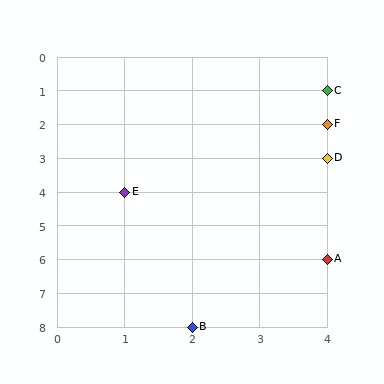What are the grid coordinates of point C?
Point C is at grid coordinates (4, 1).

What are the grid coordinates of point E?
Point E is at grid coordinates (1, 4).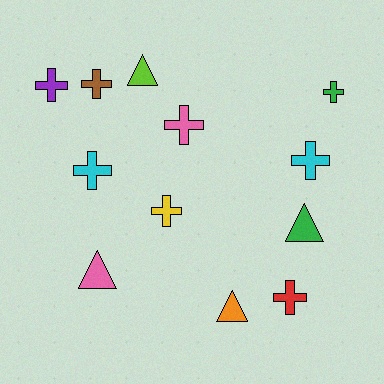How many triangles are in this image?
There are 4 triangles.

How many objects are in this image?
There are 12 objects.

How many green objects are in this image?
There are 2 green objects.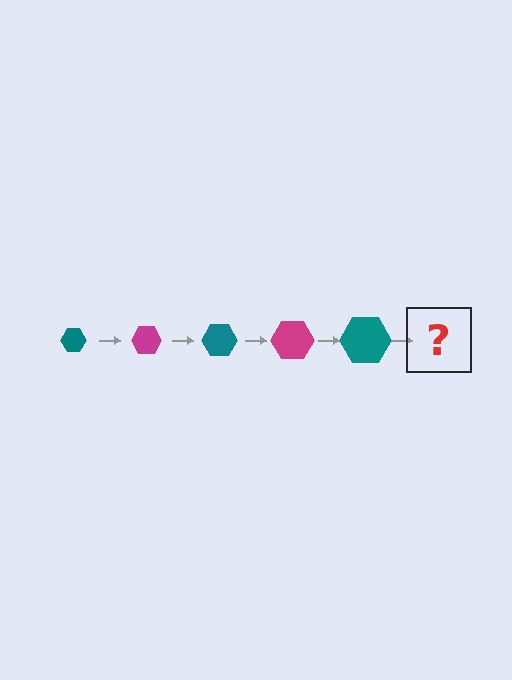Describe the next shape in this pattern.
It should be a magenta hexagon, larger than the previous one.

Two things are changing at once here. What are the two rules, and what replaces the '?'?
The two rules are that the hexagon grows larger each step and the color cycles through teal and magenta. The '?' should be a magenta hexagon, larger than the previous one.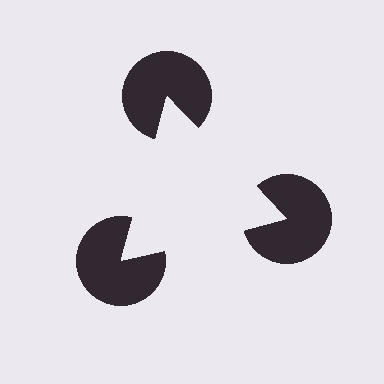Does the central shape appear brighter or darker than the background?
It typically appears slightly brighter than the background, even though no actual brightness change is drawn.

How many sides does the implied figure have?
3 sides.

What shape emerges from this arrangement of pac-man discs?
An illusory triangle — its edges are inferred from the aligned wedge cuts in the pac-man discs, not physically drawn.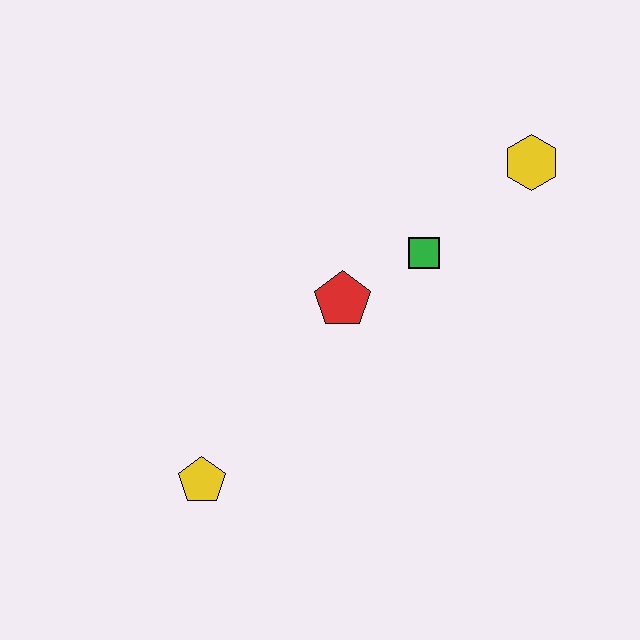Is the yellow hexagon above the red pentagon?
Yes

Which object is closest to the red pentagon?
The green square is closest to the red pentagon.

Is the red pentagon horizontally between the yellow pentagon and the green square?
Yes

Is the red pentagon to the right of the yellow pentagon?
Yes